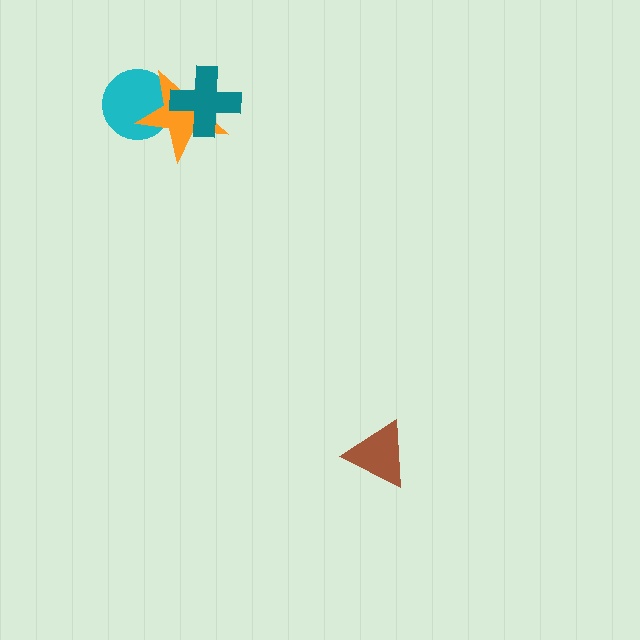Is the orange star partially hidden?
Yes, it is partially covered by another shape.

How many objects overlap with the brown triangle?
0 objects overlap with the brown triangle.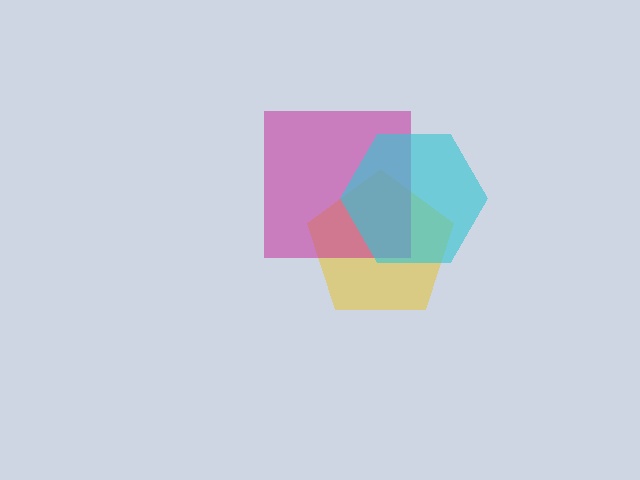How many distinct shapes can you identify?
There are 3 distinct shapes: a yellow pentagon, a magenta square, a cyan hexagon.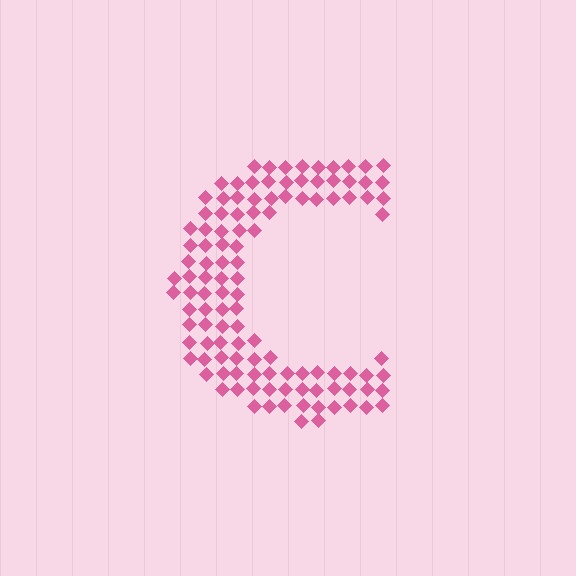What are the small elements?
The small elements are diamonds.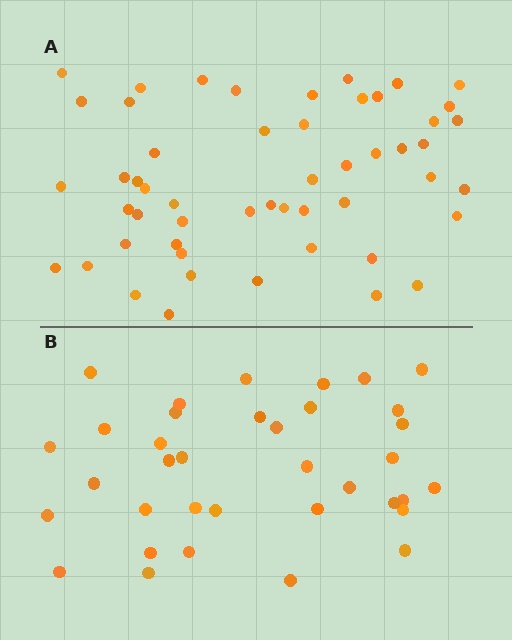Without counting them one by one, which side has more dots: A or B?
Region A (the top region) has more dots.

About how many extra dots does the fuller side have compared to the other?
Region A has approximately 15 more dots than region B.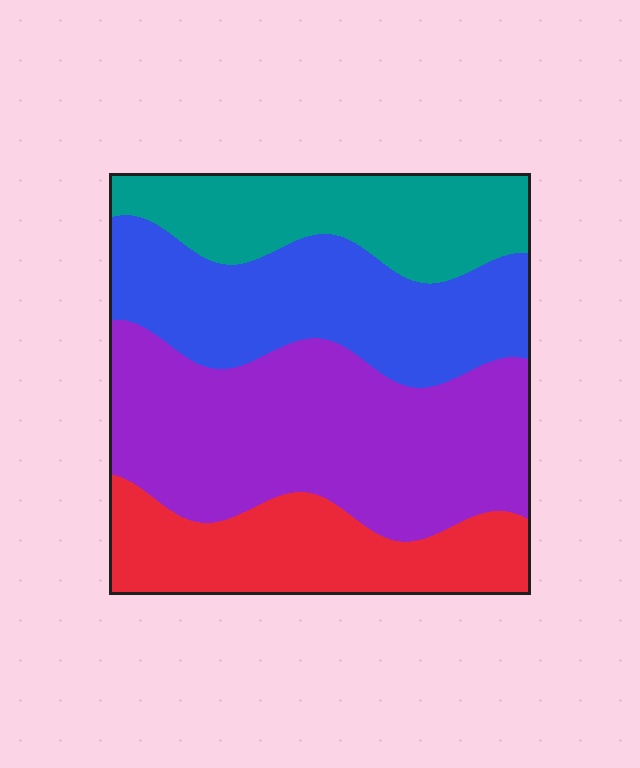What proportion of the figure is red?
Red takes up less than a quarter of the figure.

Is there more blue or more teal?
Blue.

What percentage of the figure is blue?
Blue covers about 25% of the figure.